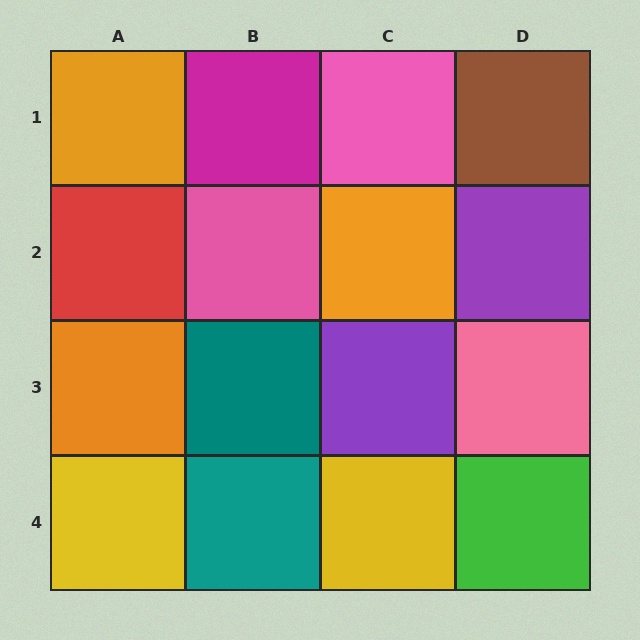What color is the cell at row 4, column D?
Green.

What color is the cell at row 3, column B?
Teal.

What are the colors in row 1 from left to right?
Orange, magenta, pink, brown.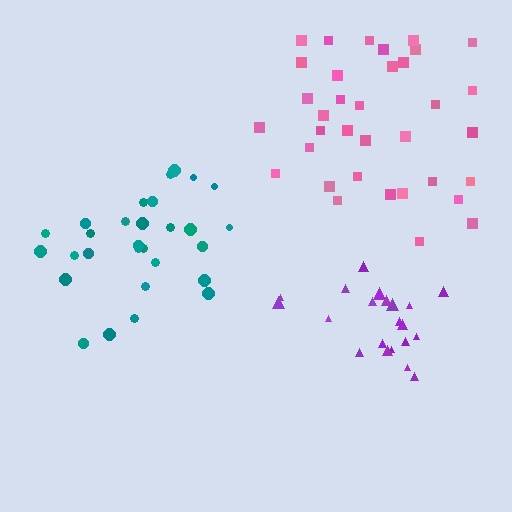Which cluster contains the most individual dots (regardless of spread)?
Pink (35).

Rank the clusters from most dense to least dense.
teal, purple, pink.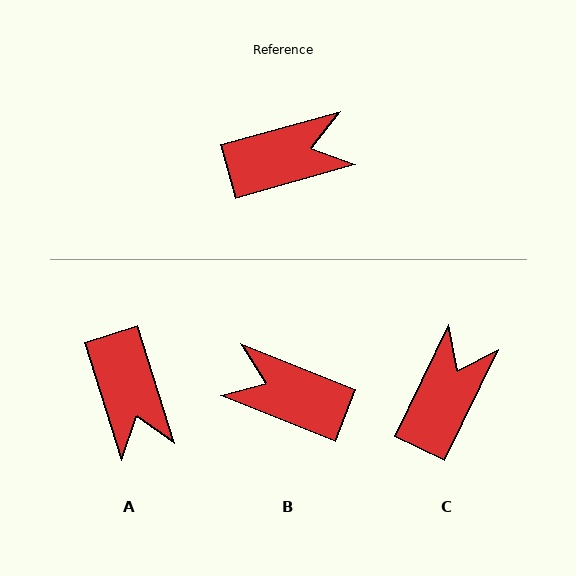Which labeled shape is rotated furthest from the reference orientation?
B, about 143 degrees away.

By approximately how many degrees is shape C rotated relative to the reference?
Approximately 48 degrees counter-clockwise.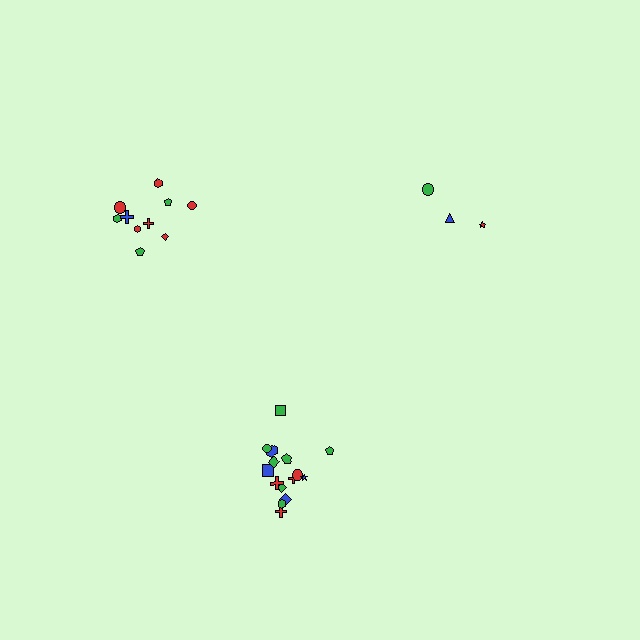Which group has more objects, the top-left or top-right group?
The top-left group.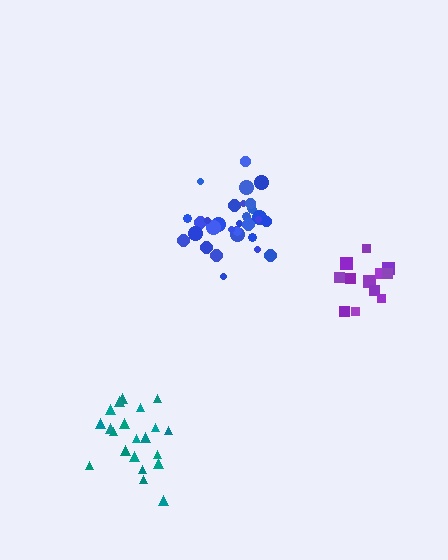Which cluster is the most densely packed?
Blue.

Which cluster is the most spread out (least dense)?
Teal.